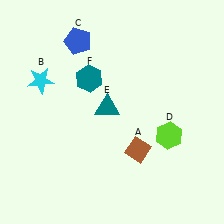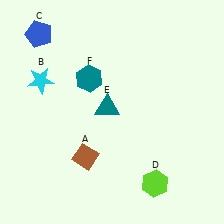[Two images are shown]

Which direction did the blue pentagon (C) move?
The blue pentagon (C) moved left.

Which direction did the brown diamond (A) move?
The brown diamond (A) moved left.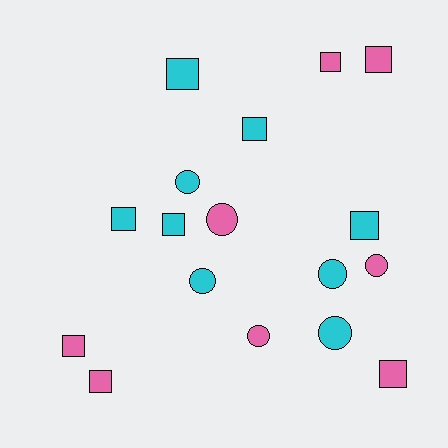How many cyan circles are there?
There are 4 cyan circles.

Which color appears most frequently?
Cyan, with 9 objects.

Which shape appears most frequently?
Square, with 10 objects.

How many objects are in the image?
There are 17 objects.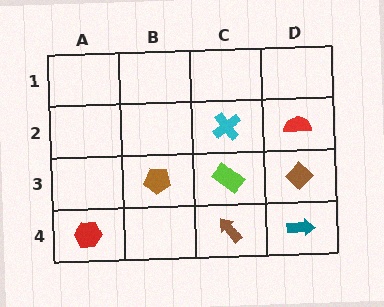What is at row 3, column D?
A brown diamond.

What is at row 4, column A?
A red hexagon.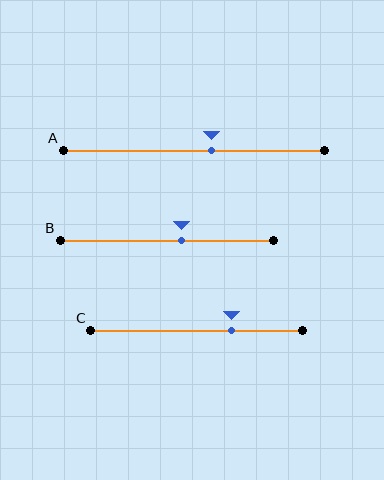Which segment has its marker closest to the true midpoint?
Segment A has its marker closest to the true midpoint.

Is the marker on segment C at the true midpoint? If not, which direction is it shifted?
No, the marker on segment C is shifted to the right by about 17% of the segment length.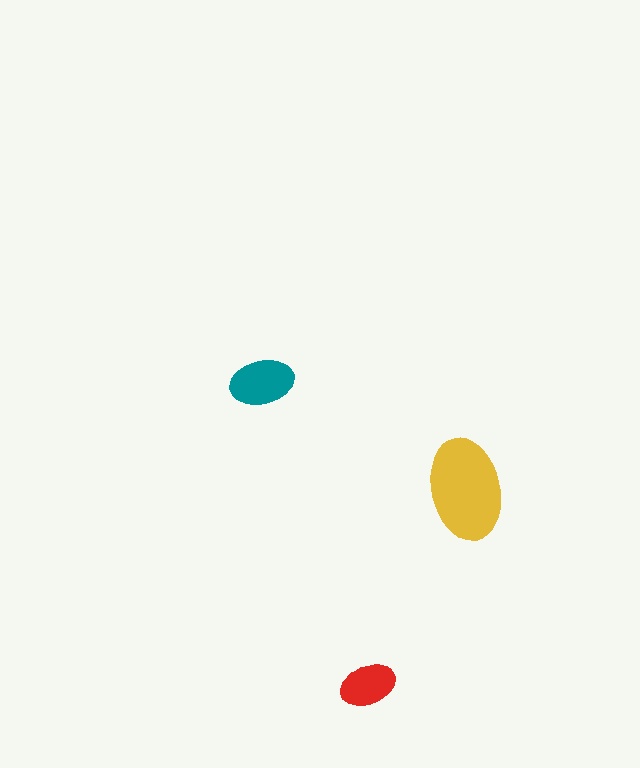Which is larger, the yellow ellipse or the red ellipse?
The yellow one.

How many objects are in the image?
There are 3 objects in the image.